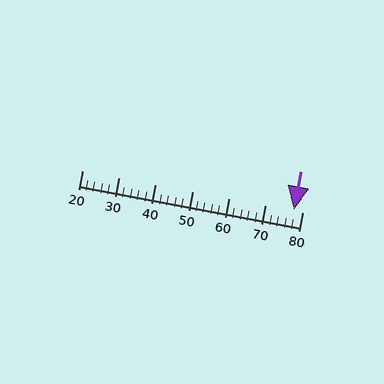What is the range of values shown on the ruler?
The ruler shows values from 20 to 80.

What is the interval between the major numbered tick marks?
The major tick marks are spaced 10 units apart.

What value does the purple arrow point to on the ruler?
The purple arrow points to approximately 78.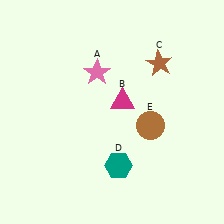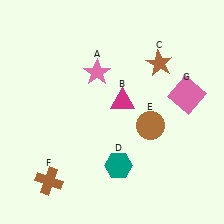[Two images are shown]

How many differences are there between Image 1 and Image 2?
There are 2 differences between the two images.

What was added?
A brown cross (F), a pink square (G) were added in Image 2.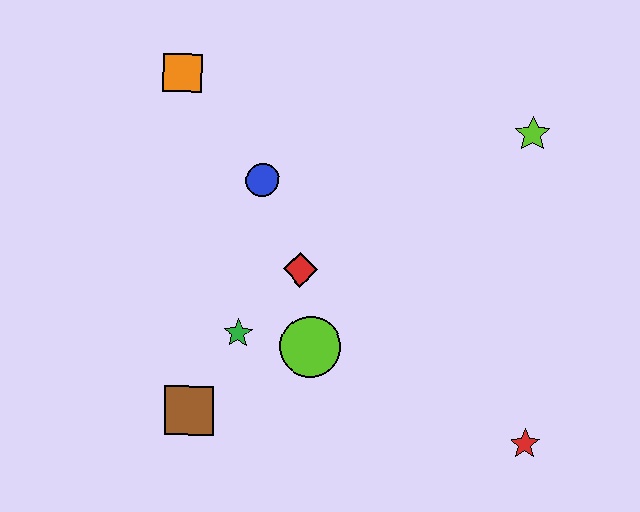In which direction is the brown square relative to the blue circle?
The brown square is below the blue circle.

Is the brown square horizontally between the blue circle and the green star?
No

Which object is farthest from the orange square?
The red star is farthest from the orange square.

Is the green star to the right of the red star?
No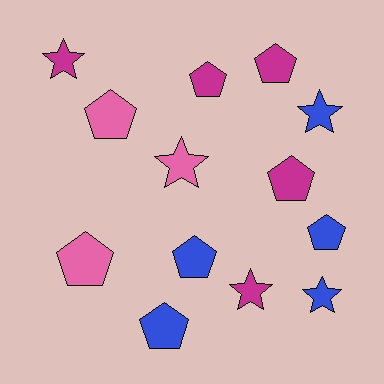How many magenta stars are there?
There are 2 magenta stars.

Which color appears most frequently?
Magenta, with 5 objects.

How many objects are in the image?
There are 13 objects.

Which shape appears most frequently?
Pentagon, with 8 objects.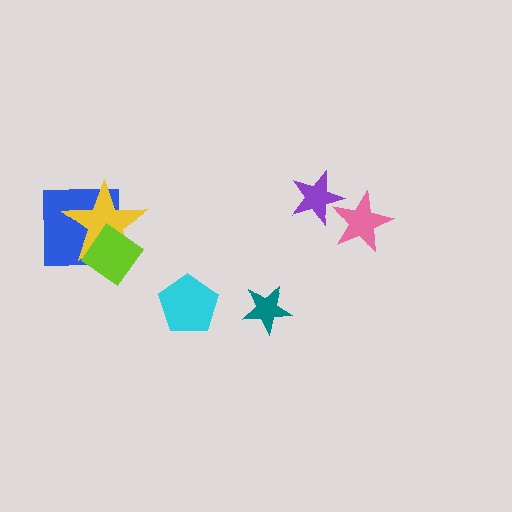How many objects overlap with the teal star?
0 objects overlap with the teal star.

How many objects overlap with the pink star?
1 object overlaps with the pink star.